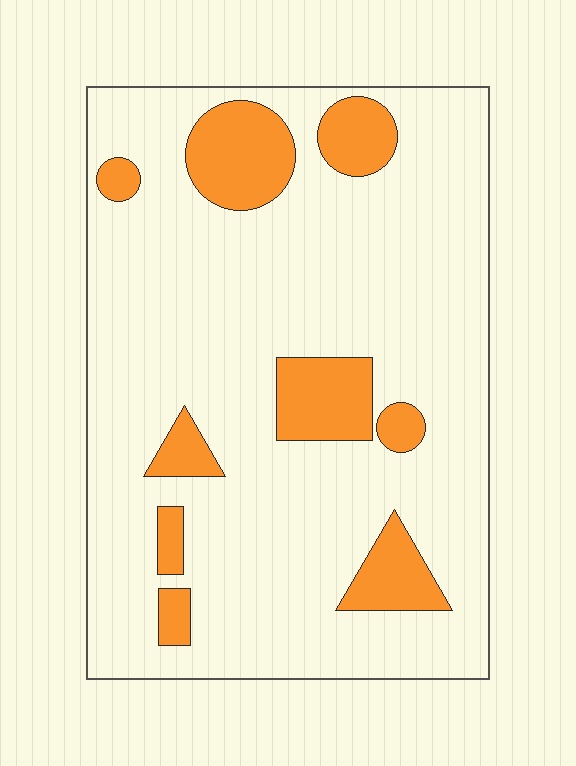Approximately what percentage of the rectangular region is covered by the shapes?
Approximately 15%.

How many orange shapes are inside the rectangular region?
9.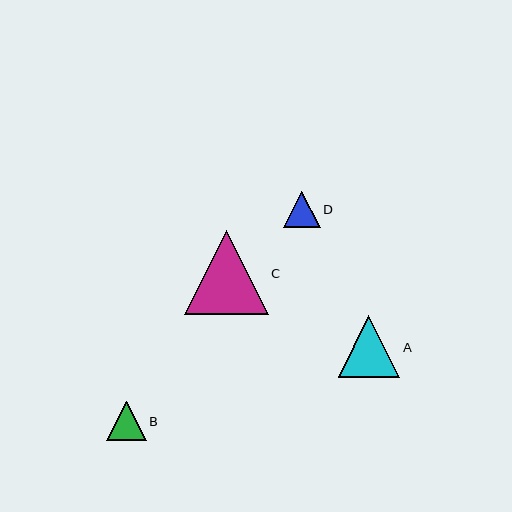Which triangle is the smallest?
Triangle D is the smallest with a size of approximately 37 pixels.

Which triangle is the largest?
Triangle C is the largest with a size of approximately 84 pixels.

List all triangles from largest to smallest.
From largest to smallest: C, A, B, D.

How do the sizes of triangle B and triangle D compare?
Triangle B and triangle D are approximately the same size.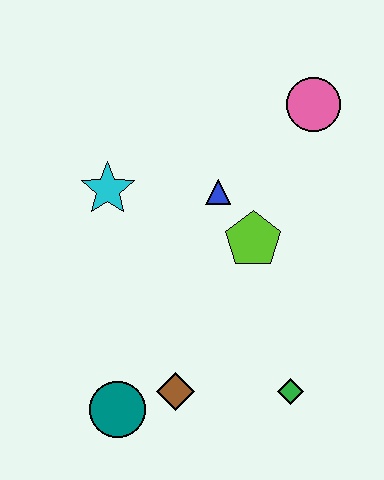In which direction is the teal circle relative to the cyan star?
The teal circle is below the cyan star.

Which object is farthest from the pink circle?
The teal circle is farthest from the pink circle.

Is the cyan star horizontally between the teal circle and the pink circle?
No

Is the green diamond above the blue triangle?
No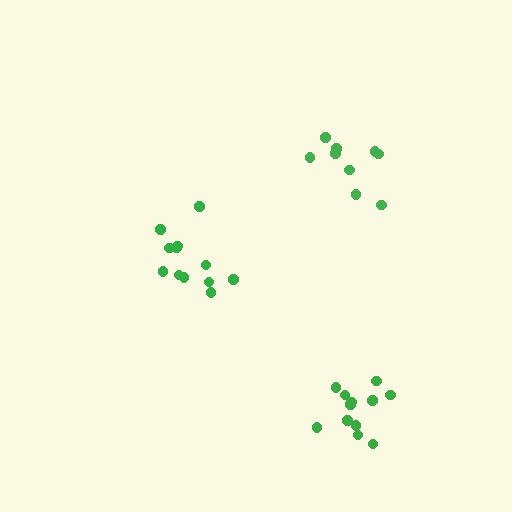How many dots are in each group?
Group 1: 9 dots, Group 2: 12 dots, Group 3: 12 dots (33 total).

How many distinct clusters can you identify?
There are 3 distinct clusters.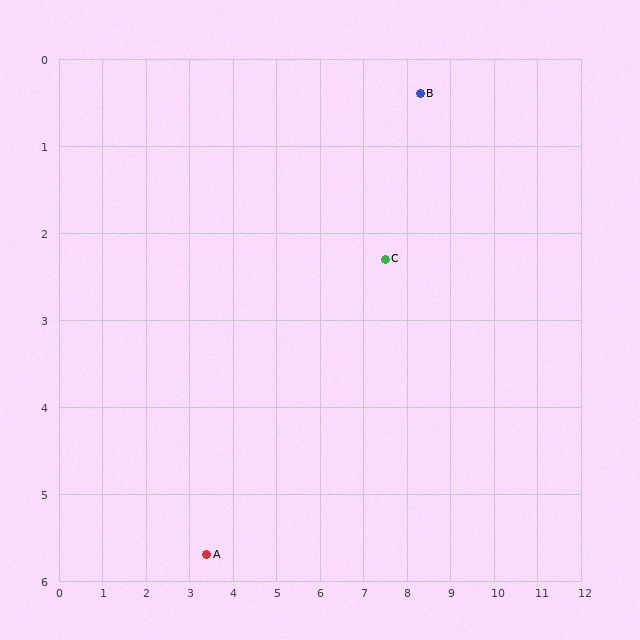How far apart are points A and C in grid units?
Points A and C are about 5.3 grid units apart.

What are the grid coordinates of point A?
Point A is at approximately (3.4, 5.7).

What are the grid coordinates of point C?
Point C is at approximately (7.5, 2.3).